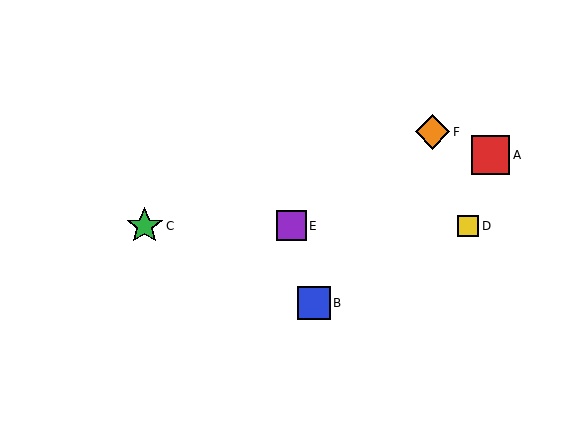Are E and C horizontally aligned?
Yes, both are at y≈226.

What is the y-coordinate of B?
Object B is at y≈303.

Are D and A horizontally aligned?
No, D is at y≈226 and A is at y≈155.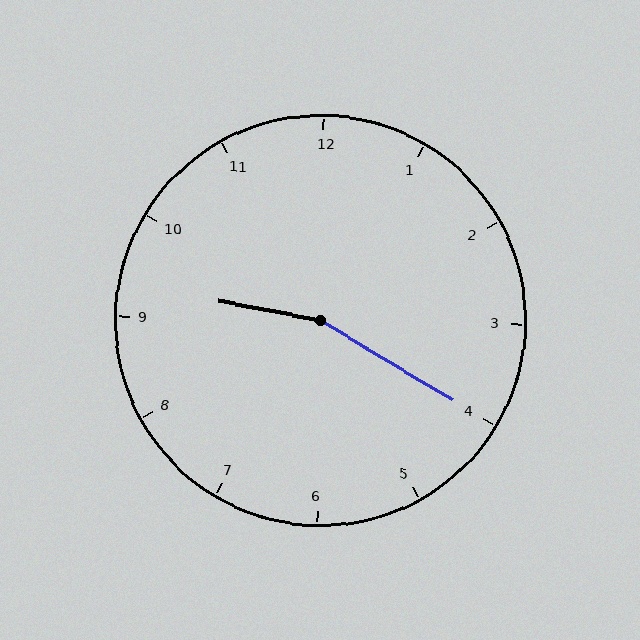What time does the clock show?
9:20.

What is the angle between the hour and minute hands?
Approximately 160 degrees.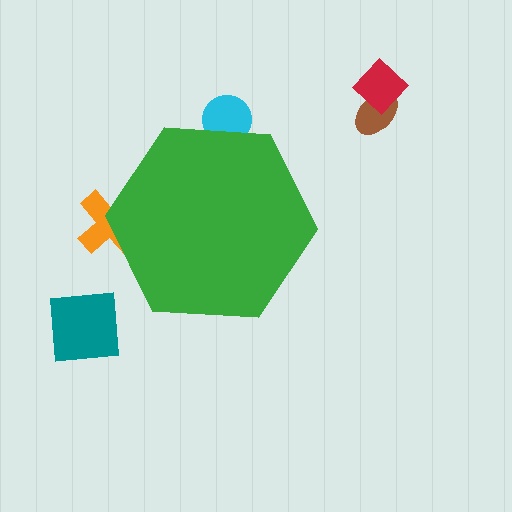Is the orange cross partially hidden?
Yes, the orange cross is partially hidden behind the green hexagon.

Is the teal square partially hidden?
No, the teal square is fully visible.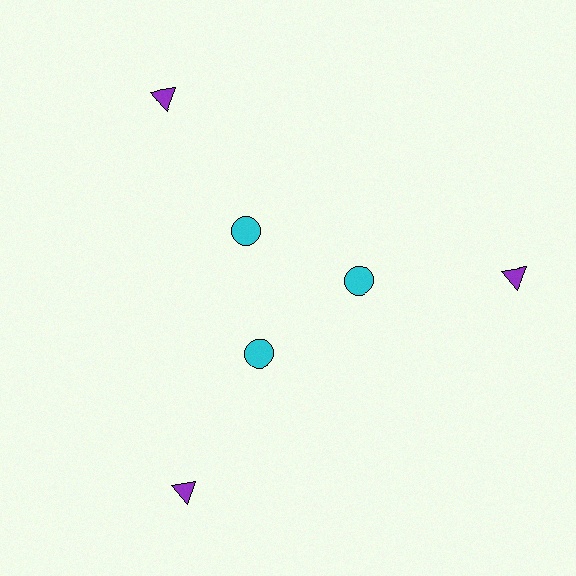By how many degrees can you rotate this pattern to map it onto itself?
The pattern maps onto itself every 120 degrees of rotation.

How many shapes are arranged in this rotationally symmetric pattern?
There are 6 shapes, arranged in 3 groups of 2.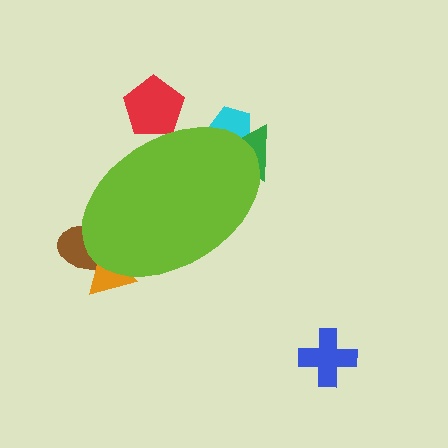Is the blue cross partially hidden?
No, the blue cross is fully visible.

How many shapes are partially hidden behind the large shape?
5 shapes are partially hidden.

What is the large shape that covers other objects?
A lime ellipse.